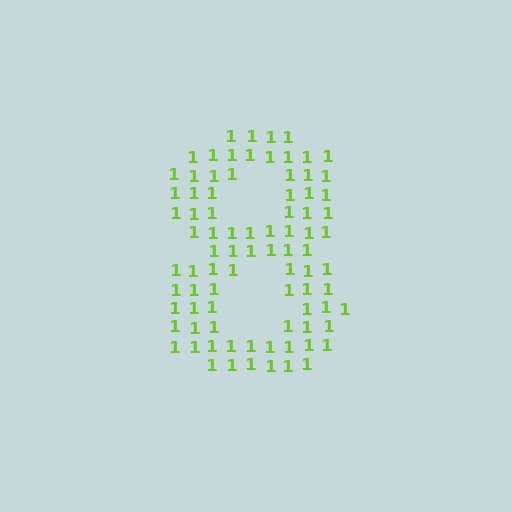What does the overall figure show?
The overall figure shows the digit 8.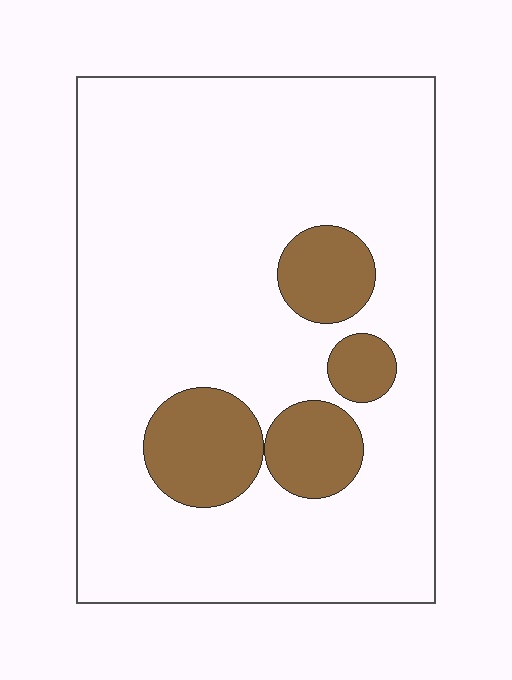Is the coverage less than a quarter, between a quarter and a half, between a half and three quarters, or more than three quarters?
Less than a quarter.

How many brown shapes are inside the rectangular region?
4.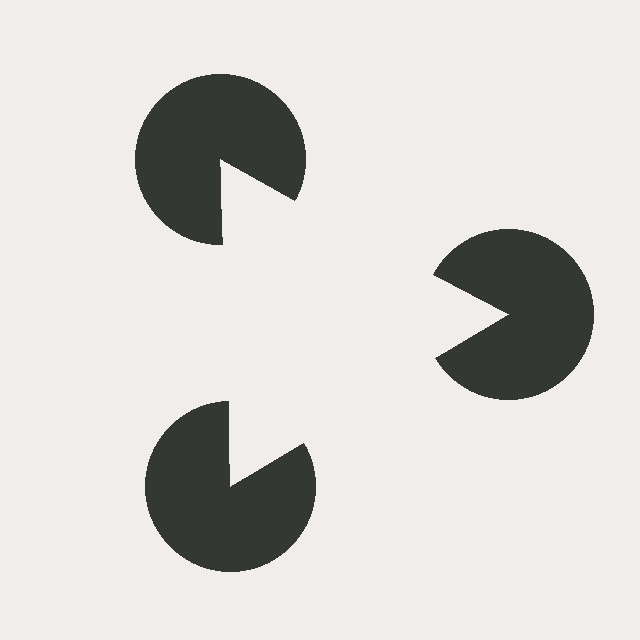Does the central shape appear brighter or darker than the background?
It typically appears slightly brighter than the background, even though no actual brightness change is drawn.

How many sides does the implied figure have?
3 sides.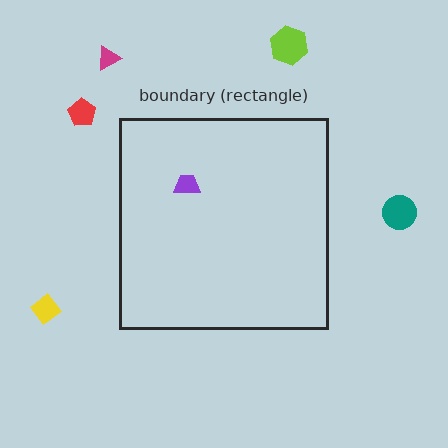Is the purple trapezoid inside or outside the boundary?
Inside.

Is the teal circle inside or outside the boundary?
Outside.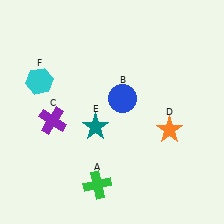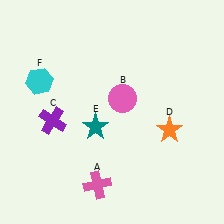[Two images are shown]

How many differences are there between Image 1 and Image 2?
There are 2 differences between the two images.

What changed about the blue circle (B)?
In Image 1, B is blue. In Image 2, it changed to pink.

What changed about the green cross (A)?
In Image 1, A is green. In Image 2, it changed to pink.